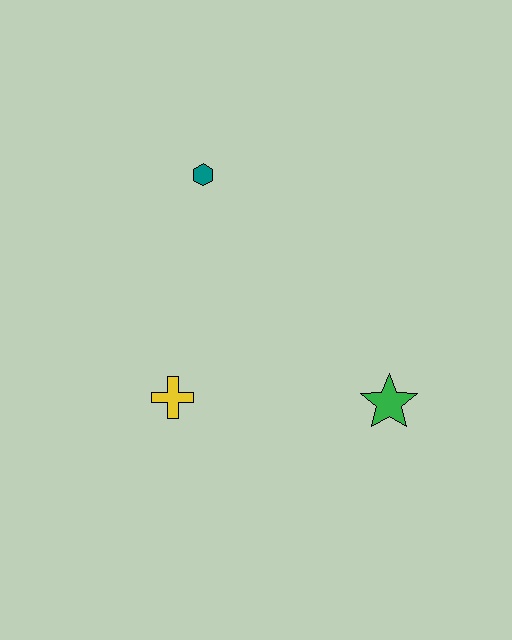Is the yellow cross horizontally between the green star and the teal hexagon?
No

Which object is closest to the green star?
The yellow cross is closest to the green star.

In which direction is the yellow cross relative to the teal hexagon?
The yellow cross is below the teal hexagon.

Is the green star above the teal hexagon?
No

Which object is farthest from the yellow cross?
The teal hexagon is farthest from the yellow cross.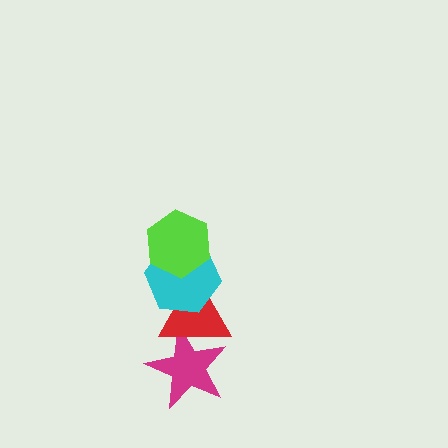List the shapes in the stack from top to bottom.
From top to bottom: the lime hexagon, the cyan hexagon, the red triangle, the magenta star.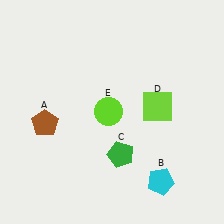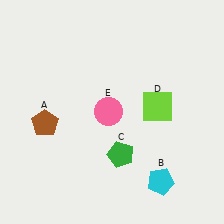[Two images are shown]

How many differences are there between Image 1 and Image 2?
There is 1 difference between the two images.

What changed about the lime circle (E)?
In Image 1, E is lime. In Image 2, it changed to pink.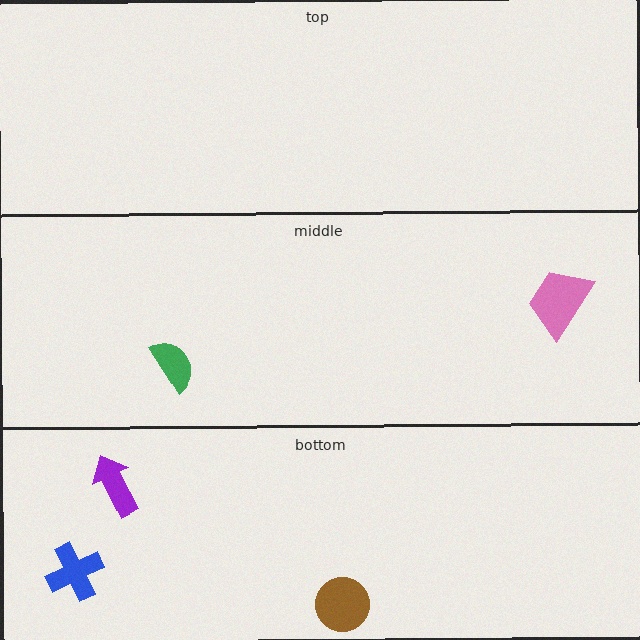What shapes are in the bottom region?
The brown circle, the purple arrow, the blue cross.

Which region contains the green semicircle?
The middle region.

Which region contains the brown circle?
The bottom region.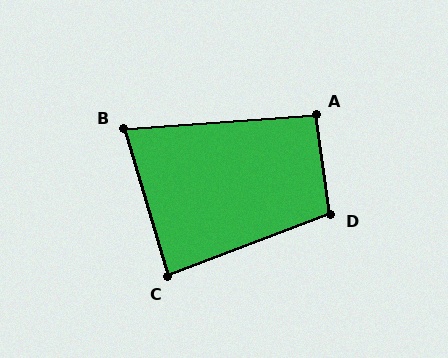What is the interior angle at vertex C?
Approximately 86 degrees (approximately right).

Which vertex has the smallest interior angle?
B, at approximately 78 degrees.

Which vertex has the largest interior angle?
D, at approximately 102 degrees.